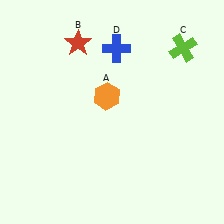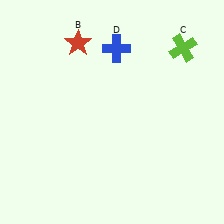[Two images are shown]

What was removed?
The orange hexagon (A) was removed in Image 2.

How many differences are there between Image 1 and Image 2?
There is 1 difference between the two images.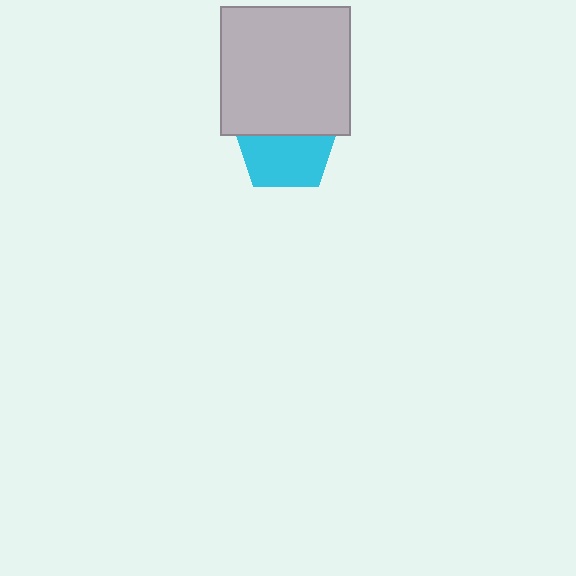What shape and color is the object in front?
The object in front is a light gray square.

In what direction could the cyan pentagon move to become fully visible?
The cyan pentagon could move down. That would shift it out from behind the light gray square entirely.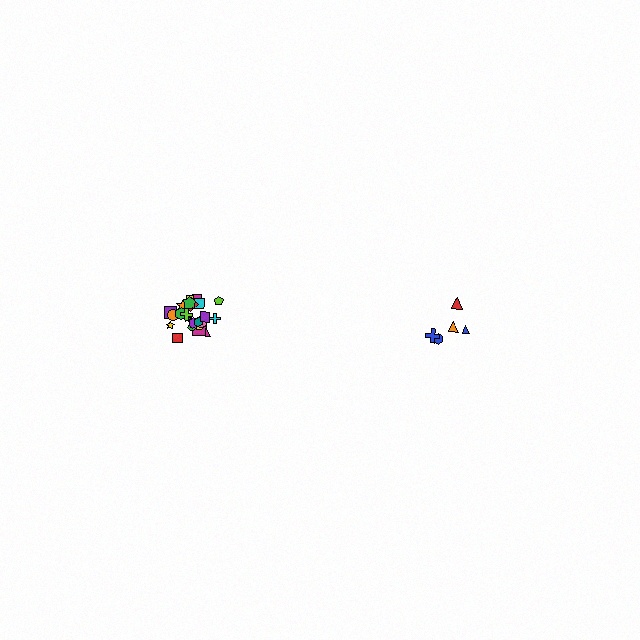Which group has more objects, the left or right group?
The left group.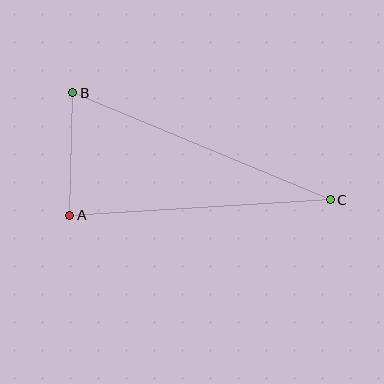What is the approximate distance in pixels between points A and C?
The distance between A and C is approximately 261 pixels.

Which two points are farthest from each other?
Points B and C are farthest from each other.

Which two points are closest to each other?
Points A and B are closest to each other.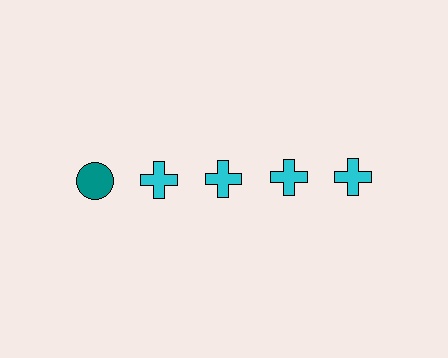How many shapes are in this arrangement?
There are 5 shapes arranged in a grid pattern.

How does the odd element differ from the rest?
It differs in both color (teal instead of cyan) and shape (circle instead of cross).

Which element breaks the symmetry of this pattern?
The teal circle in the top row, leftmost column breaks the symmetry. All other shapes are cyan crosses.